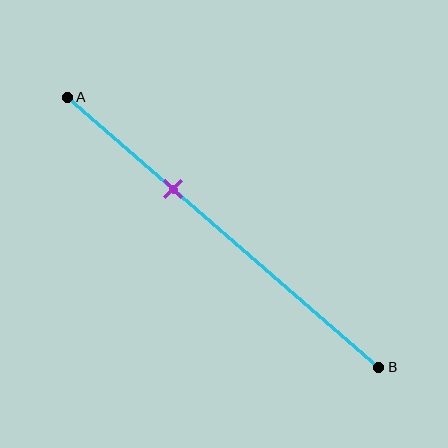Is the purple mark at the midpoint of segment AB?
No, the mark is at about 35% from A, not at the 50% midpoint.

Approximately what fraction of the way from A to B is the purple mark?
The purple mark is approximately 35% of the way from A to B.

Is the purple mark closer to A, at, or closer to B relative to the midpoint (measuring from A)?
The purple mark is closer to point A than the midpoint of segment AB.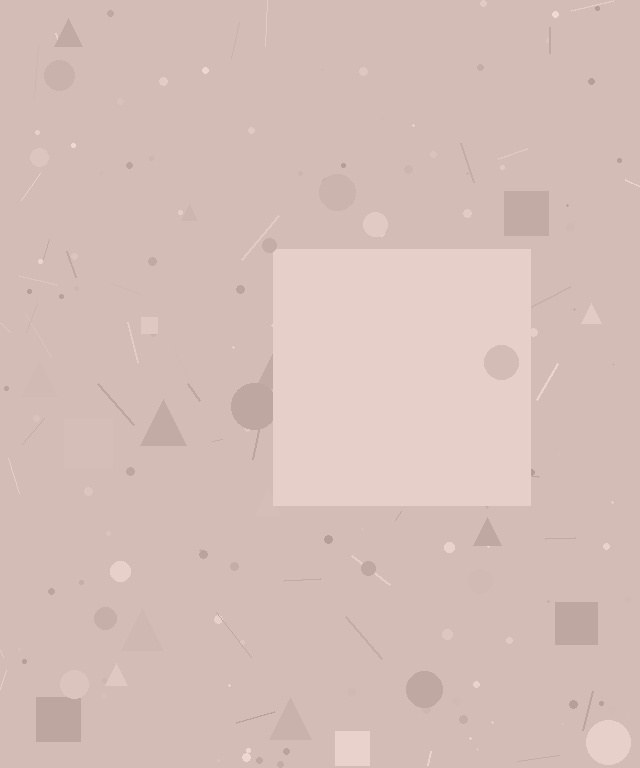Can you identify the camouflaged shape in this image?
The camouflaged shape is a square.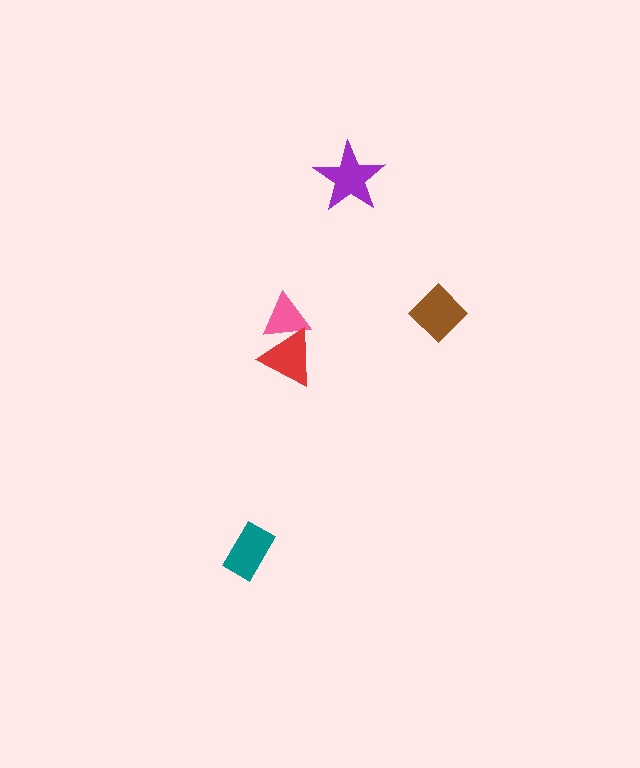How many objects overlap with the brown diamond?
0 objects overlap with the brown diamond.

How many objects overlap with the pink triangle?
1 object overlaps with the pink triangle.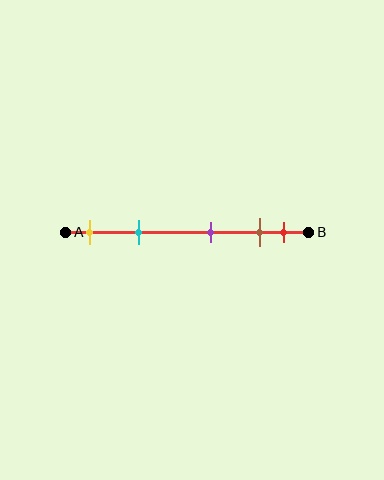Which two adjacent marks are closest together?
The brown and red marks are the closest adjacent pair.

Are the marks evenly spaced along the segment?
No, the marks are not evenly spaced.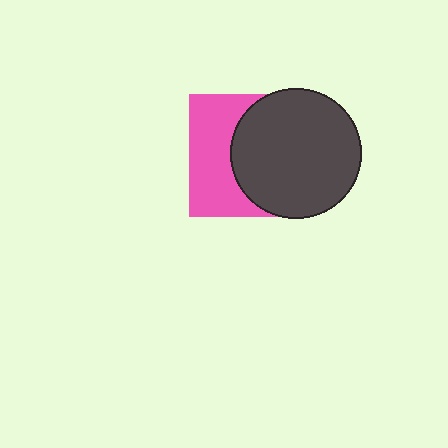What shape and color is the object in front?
The object in front is a dark gray circle.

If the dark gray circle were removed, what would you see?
You would see the complete pink square.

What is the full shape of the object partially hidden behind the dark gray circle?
The partially hidden object is a pink square.